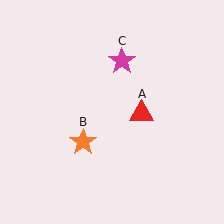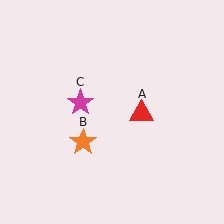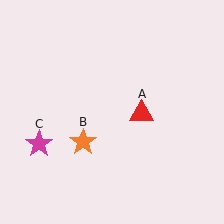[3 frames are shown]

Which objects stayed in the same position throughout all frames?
Red triangle (object A) and orange star (object B) remained stationary.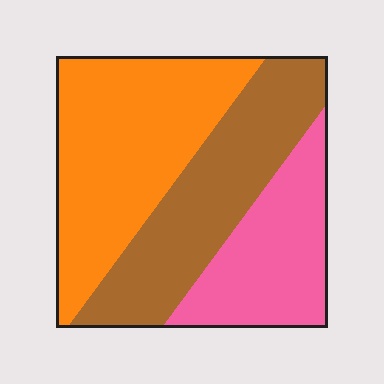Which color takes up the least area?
Pink, at roughly 25%.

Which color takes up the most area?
Orange, at roughly 40%.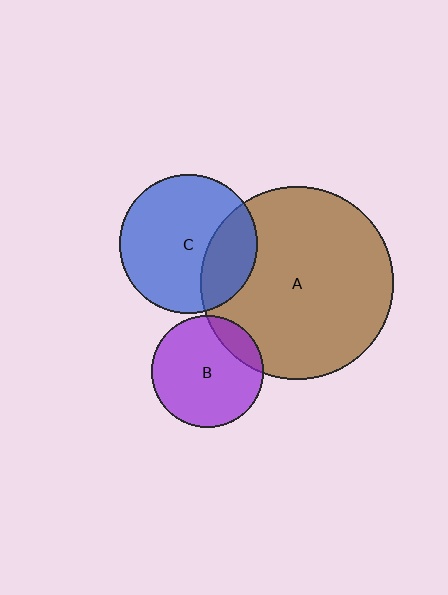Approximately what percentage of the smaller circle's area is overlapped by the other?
Approximately 15%.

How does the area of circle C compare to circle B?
Approximately 1.5 times.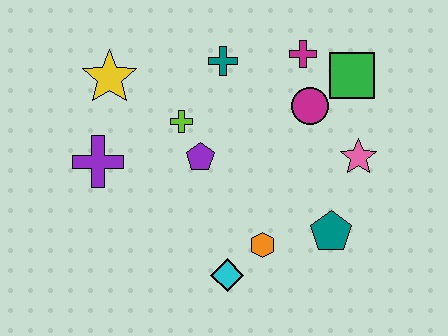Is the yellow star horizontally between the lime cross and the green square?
No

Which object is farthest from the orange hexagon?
The yellow star is farthest from the orange hexagon.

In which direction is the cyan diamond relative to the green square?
The cyan diamond is below the green square.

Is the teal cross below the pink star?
No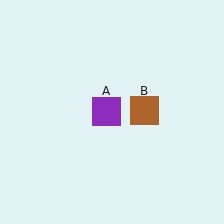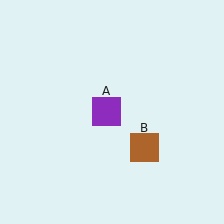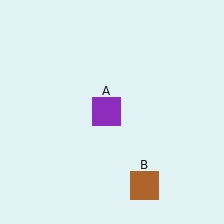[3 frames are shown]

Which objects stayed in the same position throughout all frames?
Purple square (object A) remained stationary.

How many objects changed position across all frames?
1 object changed position: brown square (object B).